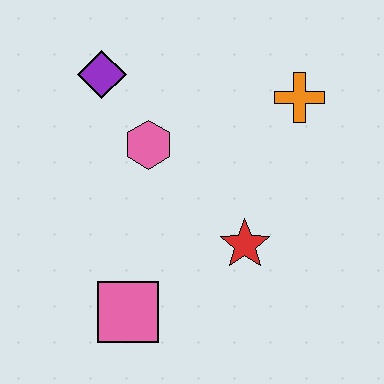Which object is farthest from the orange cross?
The pink square is farthest from the orange cross.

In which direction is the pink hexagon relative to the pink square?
The pink hexagon is above the pink square.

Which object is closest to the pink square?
The red star is closest to the pink square.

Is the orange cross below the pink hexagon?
No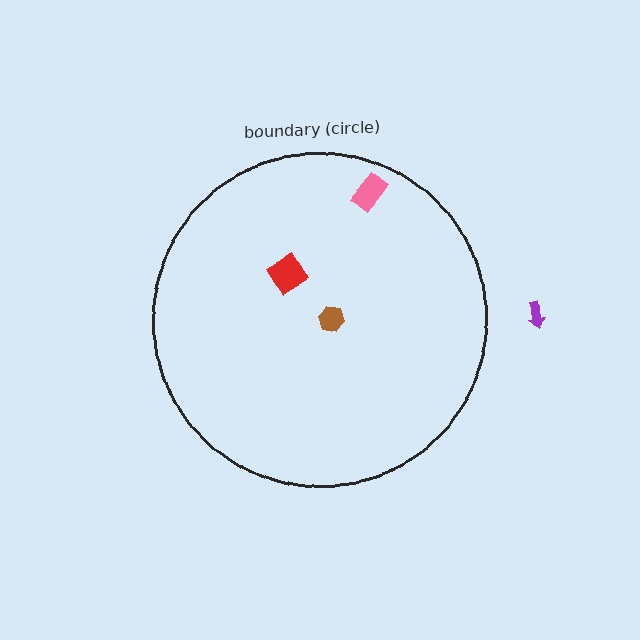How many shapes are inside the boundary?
3 inside, 1 outside.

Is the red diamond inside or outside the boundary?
Inside.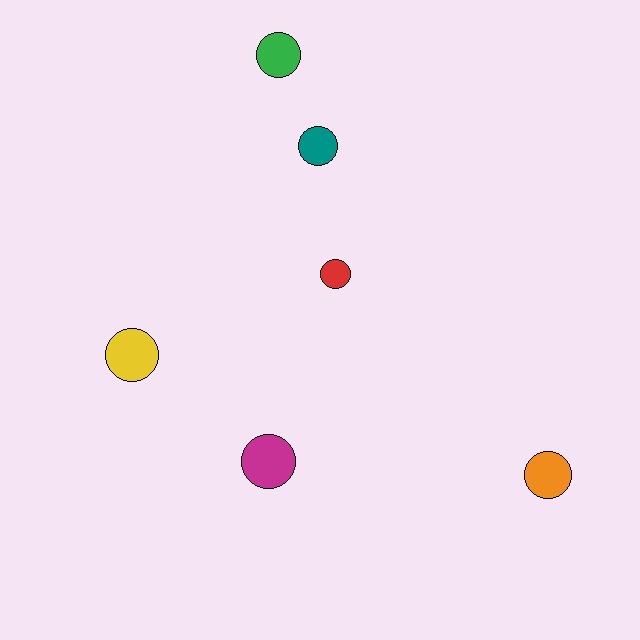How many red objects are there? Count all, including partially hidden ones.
There is 1 red object.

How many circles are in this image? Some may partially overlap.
There are 6 circles.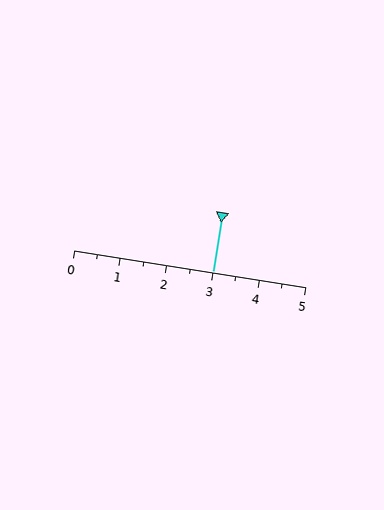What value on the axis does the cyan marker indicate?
The marker indicates approximately 3.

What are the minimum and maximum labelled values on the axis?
The axis runs from 0 to 5.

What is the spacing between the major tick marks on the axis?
The major ticks are spaced 1 apart.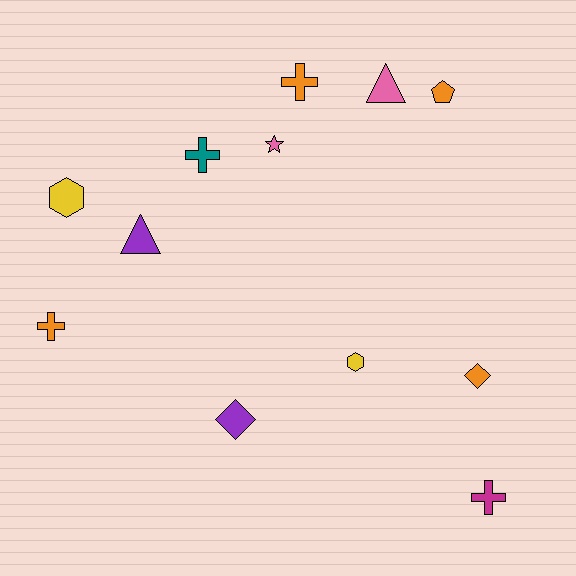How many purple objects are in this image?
There are 2 purple objects.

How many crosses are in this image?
There are 4 crosses.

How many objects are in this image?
There are 12 objects.